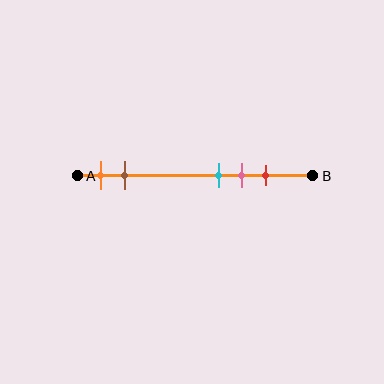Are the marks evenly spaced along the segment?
No, the marks are not evenly spaced.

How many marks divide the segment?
There are 5 marks dividing the segment.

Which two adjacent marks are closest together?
The cyan and pink marks are the closest adjacent pair.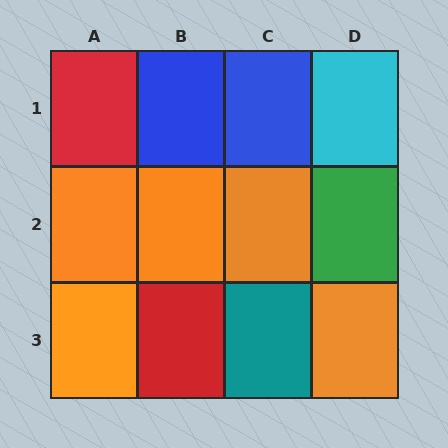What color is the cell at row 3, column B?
Red.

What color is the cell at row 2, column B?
Orange.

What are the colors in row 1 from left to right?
Red, blue, blue, cyan.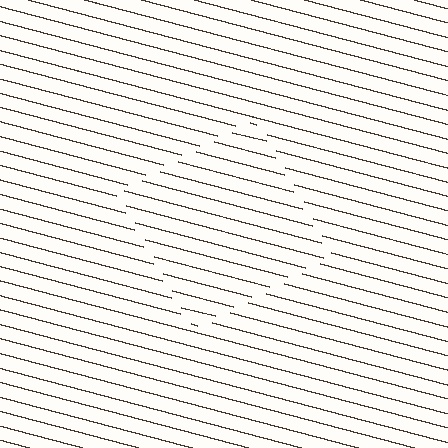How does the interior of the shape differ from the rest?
The interior of the shape contains the same grating, shifted by half a period — the contour is defined by the phase discontinuity where line-ends from the inner and outer gratings abut.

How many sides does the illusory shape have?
4 sides — the line-ends trace a square.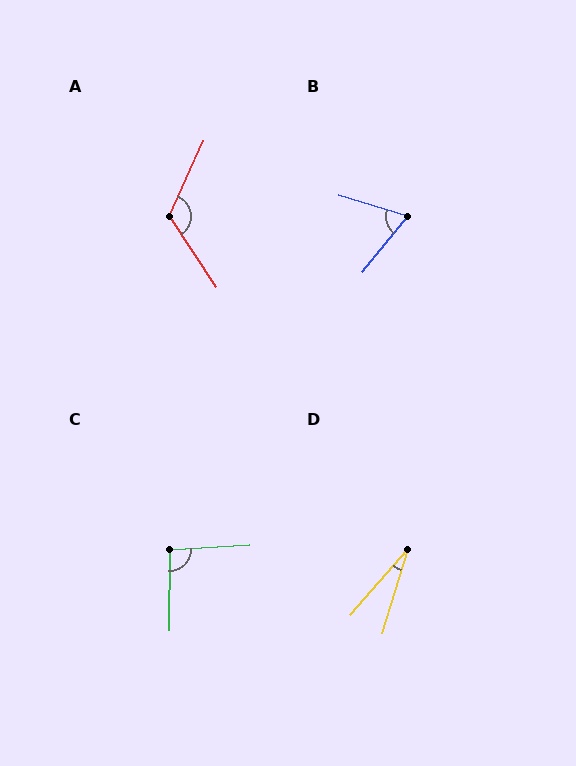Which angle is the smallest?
D, at approximately 24 degrees.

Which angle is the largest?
A, at approximately 122 degrees.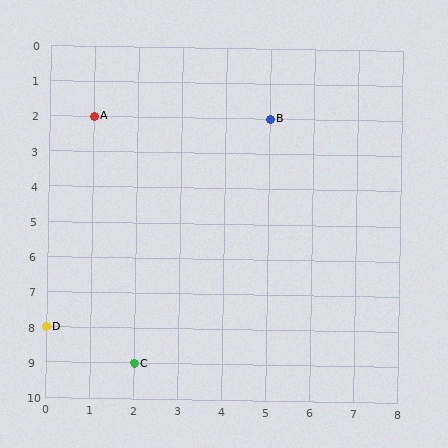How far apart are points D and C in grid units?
Points D and C are 2 columns and 1 row apart (about 2.2 grid units diagonally).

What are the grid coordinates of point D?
Point D is at grid coordinates (0, 8).